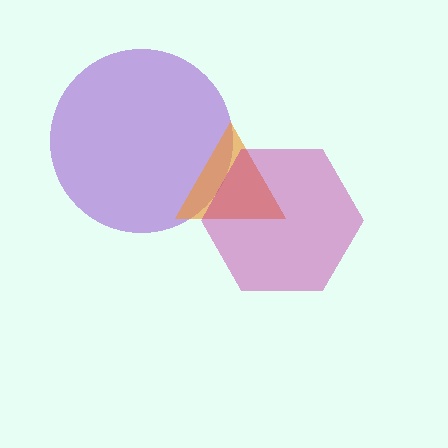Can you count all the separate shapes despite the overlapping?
Yes, there are 3 separate shapes.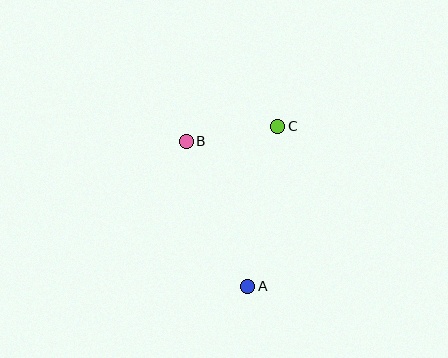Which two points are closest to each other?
Points B and C are closest to each other.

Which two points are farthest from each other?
Points A and C are farthest from each other.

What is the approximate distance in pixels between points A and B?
The distance between A and B is approximately 158 pixels.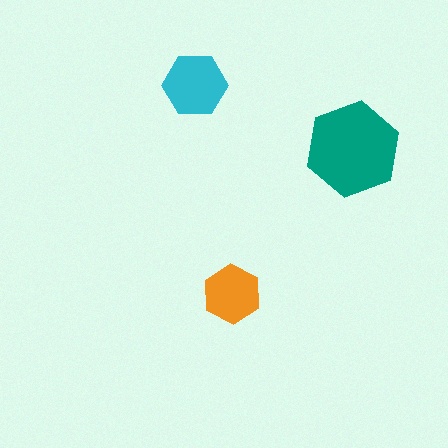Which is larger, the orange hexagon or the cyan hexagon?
The cyan one.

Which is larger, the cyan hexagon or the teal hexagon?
The teal one.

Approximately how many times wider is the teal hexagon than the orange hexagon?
About 1.5 times wider.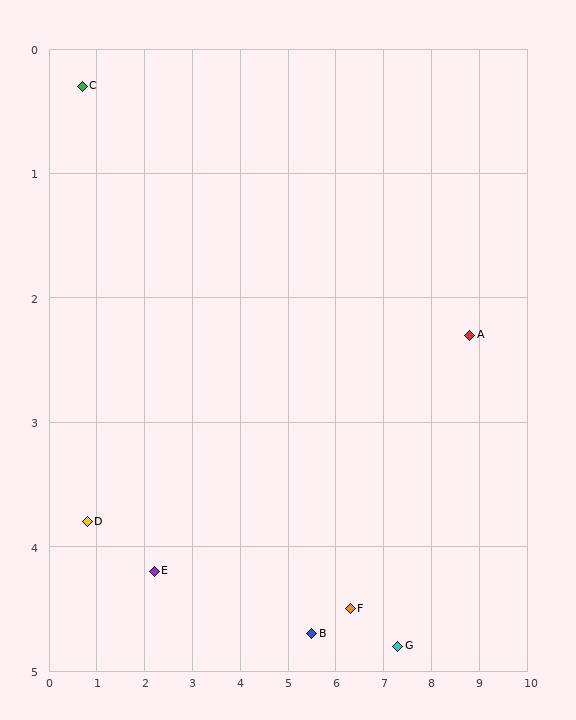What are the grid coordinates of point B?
Point B is at approximately (5.5, 4.7).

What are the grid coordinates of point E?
Point E is at approximately (2.2, 4.2).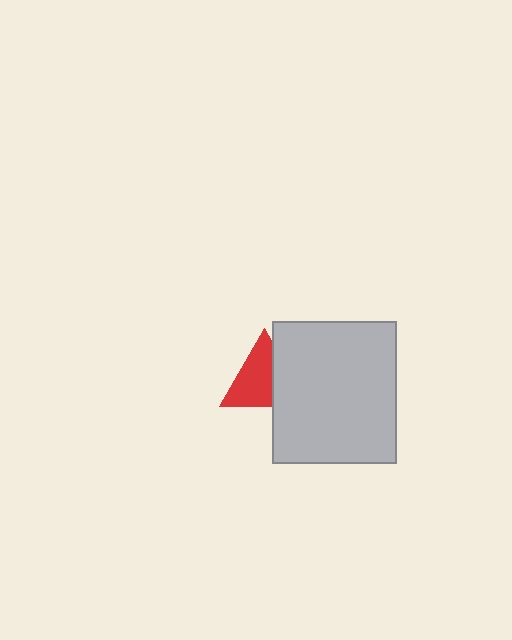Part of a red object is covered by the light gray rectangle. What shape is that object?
It is a triangle.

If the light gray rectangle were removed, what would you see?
You would see the complete red triangle.